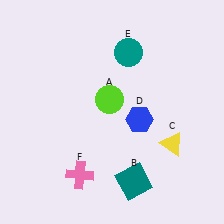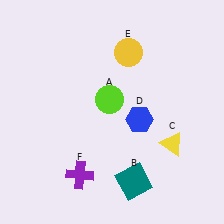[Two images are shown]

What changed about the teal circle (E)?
In Image 1, E is teal. In Image 2, it changed to yellow.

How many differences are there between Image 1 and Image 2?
There are 2 differences between the two images.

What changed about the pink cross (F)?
In Image 1, F is pink. In Image 2, it changed to purple.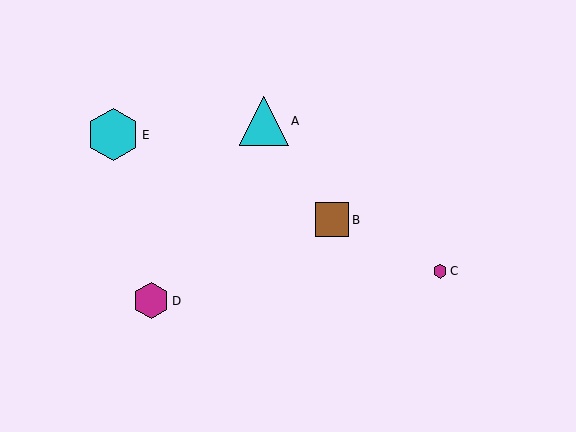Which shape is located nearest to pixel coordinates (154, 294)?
The magenta hexagon (labeled D) at (151, 301) is nearest to that location.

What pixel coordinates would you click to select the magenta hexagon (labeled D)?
Click at (151, 301) to select the magenta hexagon D.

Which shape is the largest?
The cyan hexagon (labeled E) is the largest.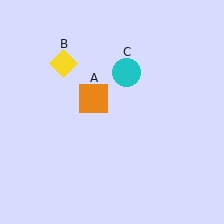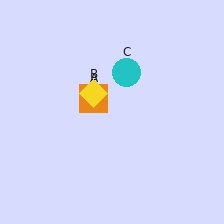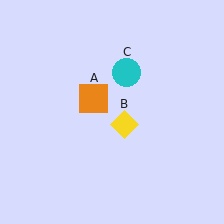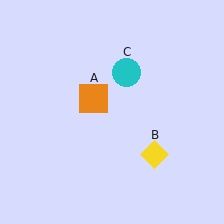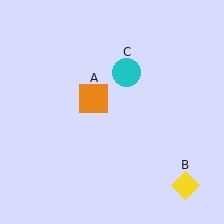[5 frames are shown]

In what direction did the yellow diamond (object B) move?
The yellow diamond (object B) moved down and to the right.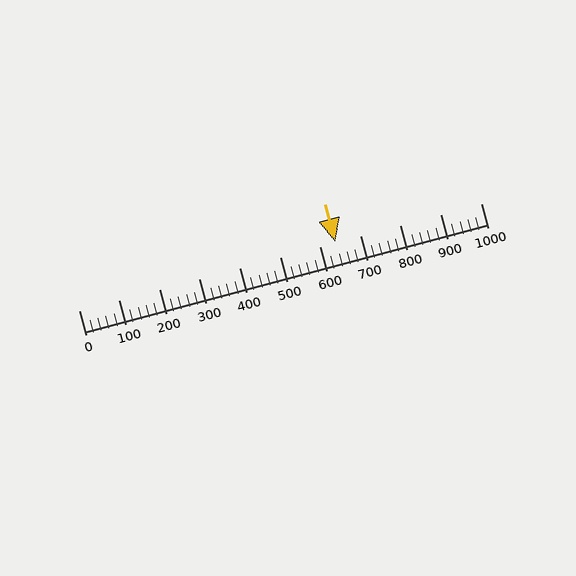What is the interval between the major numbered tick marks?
The major tick marks are spaced 100 units apart.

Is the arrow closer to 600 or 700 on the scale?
The arrow is closer to 600.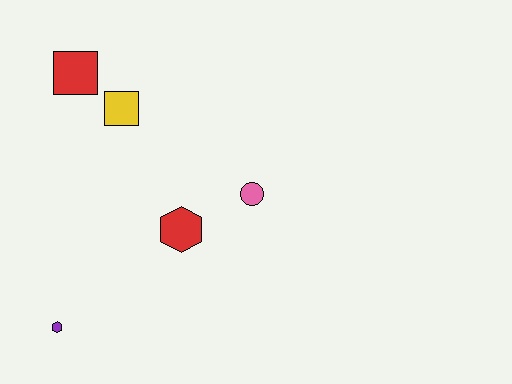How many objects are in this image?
There are 5 objects.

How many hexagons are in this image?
There are 2 hexagons.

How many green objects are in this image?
There are no green objects.